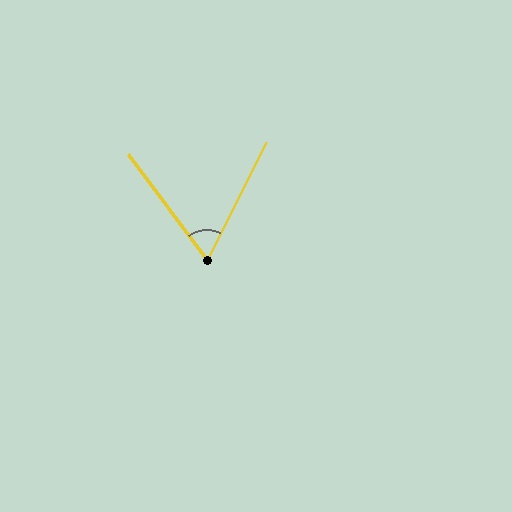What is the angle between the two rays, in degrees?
Approximately 64 degrees.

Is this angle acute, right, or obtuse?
It is acute.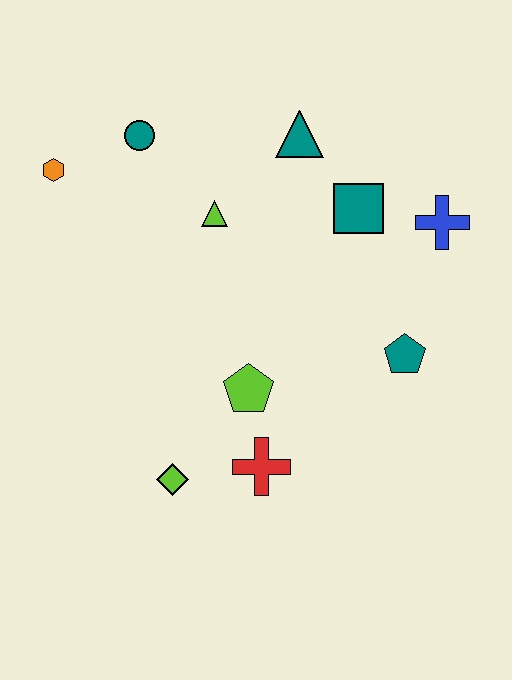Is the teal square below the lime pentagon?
No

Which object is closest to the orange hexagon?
The teal circle is closest to the orange hexagon.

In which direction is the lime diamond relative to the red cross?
The lime diamond is to the left of the red cross.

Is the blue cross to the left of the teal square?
No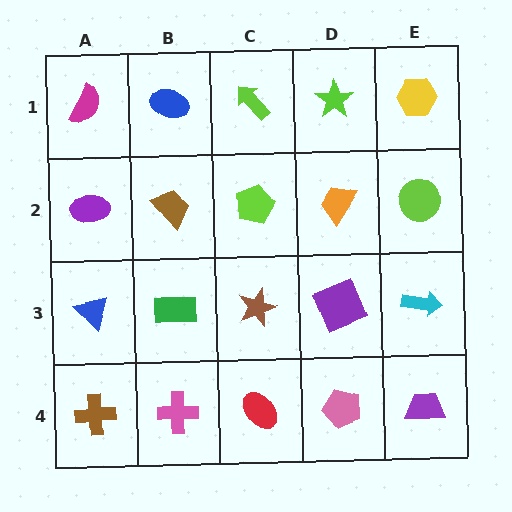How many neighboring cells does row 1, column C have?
3.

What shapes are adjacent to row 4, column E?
A cyan arrow (row 3, column E), a pink pentagon (row 4, column D).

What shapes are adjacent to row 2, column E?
A yellow hexagon (row 1, column E), a cyan arrow (row 3, column E), an orange trapezoid (row 2, column D).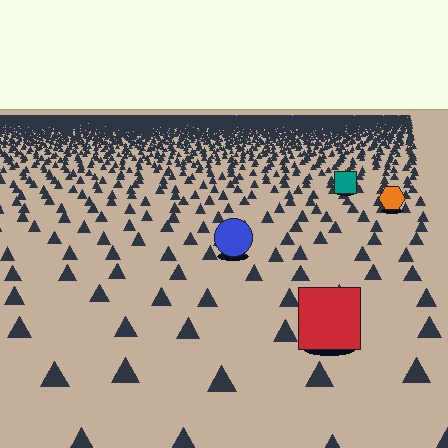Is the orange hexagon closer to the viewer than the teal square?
Yes. The orange hexagon is closer — you can tell from the texture gradient: the ground texture is coarser near it.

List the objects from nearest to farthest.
From nearest to farthest: the red square, the blue circle, the orange hexagon, the teal square.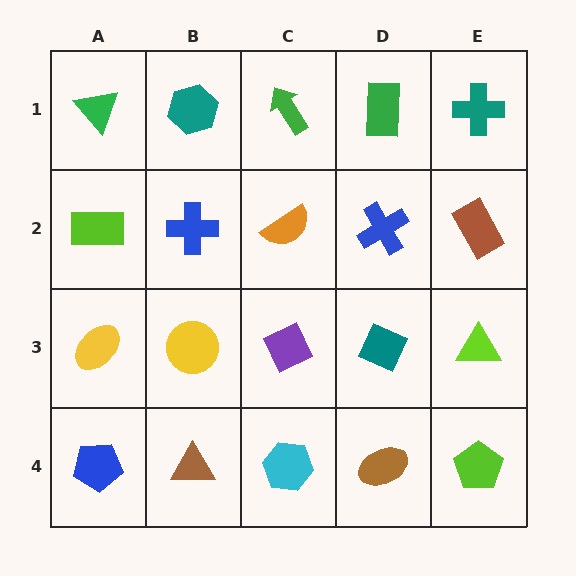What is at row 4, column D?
A brown ellipse.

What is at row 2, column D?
A blue cross.